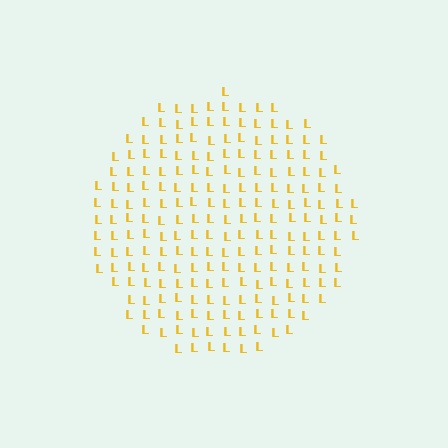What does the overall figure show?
The overall figure shows a circle.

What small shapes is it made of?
It is made of small letter L's.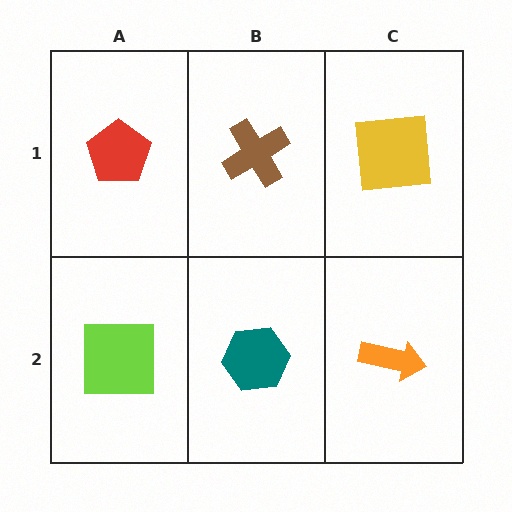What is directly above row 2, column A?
A red pentagon.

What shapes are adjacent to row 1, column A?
A lime square (row 2, column A), a brown cross (row 1, column B).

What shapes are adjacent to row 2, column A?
A red pentagon (row 1, column A), a teal hexagon (row 2, column B).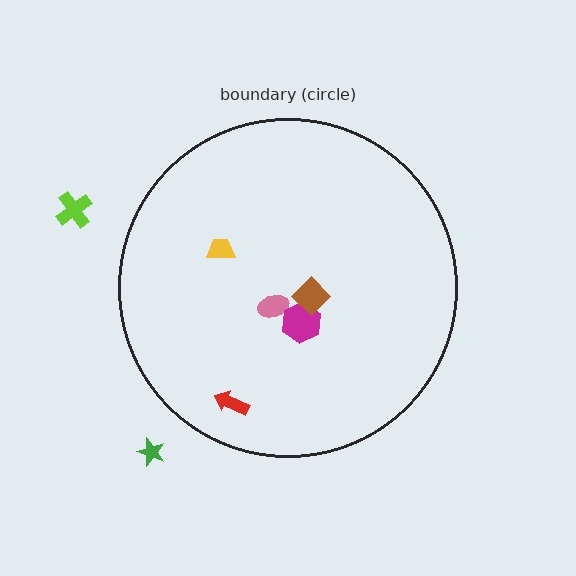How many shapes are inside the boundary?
5 inside, 2 outside.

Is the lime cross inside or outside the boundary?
Outside.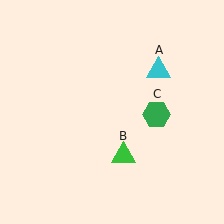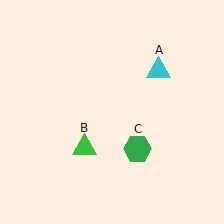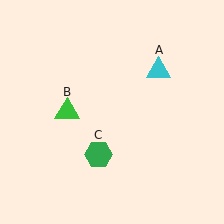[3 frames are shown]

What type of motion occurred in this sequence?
The green triangle (object B), green hexagon (object C) rotated clockwise around the center of the scene.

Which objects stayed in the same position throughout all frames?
Cyan triangle (object A) remained stationary.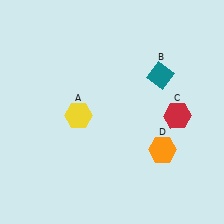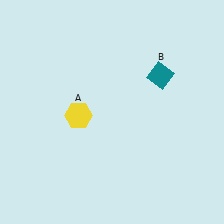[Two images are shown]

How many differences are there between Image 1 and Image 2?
There are 2 differences between the two images.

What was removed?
The red hexagon (C), the orange hexagon (D) were removed in Image 2.